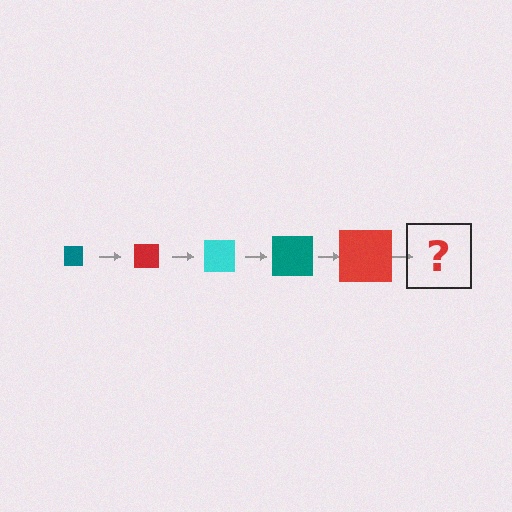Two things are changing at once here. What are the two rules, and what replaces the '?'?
The two rules are that the square grows larger each step and the color cycles through teal, red, and cyan. The '?' should be a cyan square, larger than the previous one.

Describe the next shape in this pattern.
It should be a cyan square, larger than the previous one.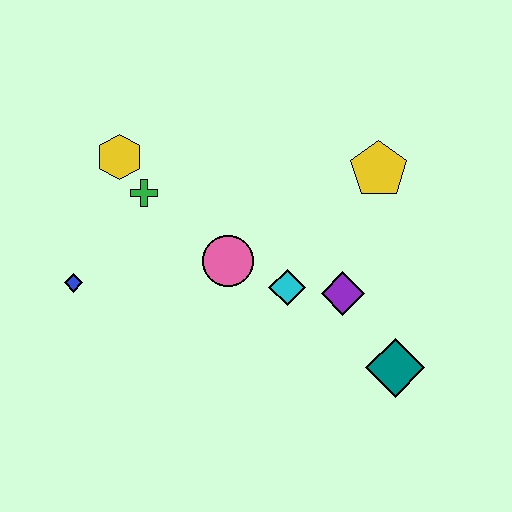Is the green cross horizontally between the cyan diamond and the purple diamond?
No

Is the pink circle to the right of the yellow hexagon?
Yes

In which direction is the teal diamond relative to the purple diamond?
The teal diamond is below the purple diamond.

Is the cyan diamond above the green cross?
No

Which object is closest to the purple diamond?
The cyan diamond is closest to the purple diamond.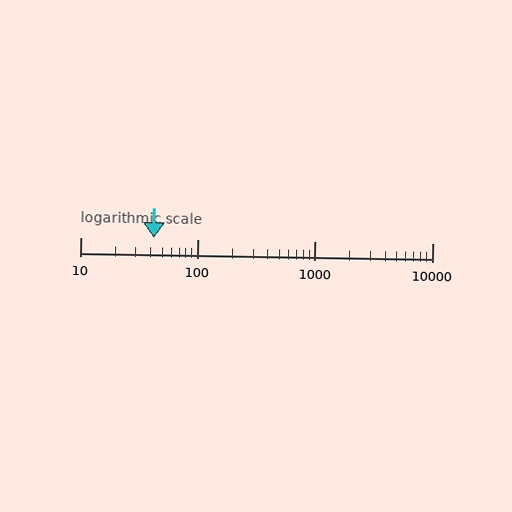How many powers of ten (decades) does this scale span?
The scale spans 3 decades, from 10 to 10000.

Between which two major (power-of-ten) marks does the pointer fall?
The pointer is between 10 and 100.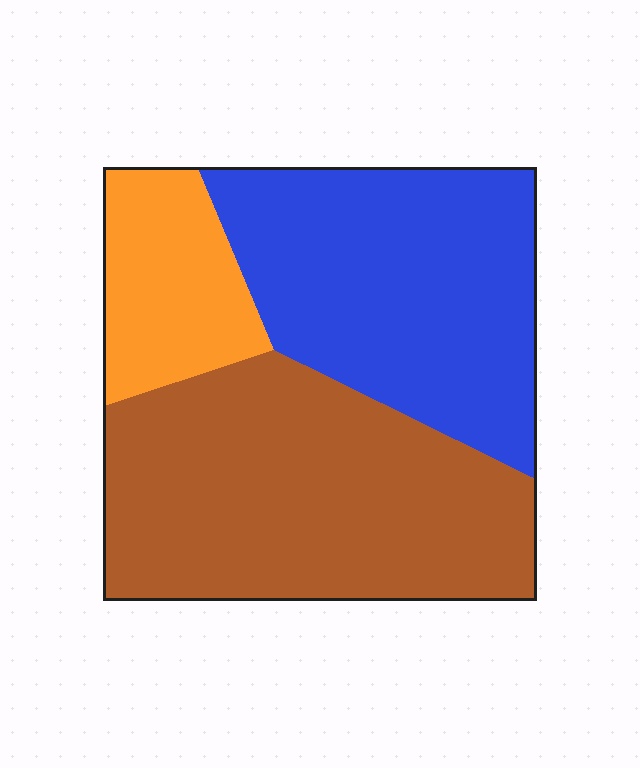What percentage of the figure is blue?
Blue takes up about three eighths (3/8) of the figure.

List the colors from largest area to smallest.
From largest to smallest: brown, blue, orange.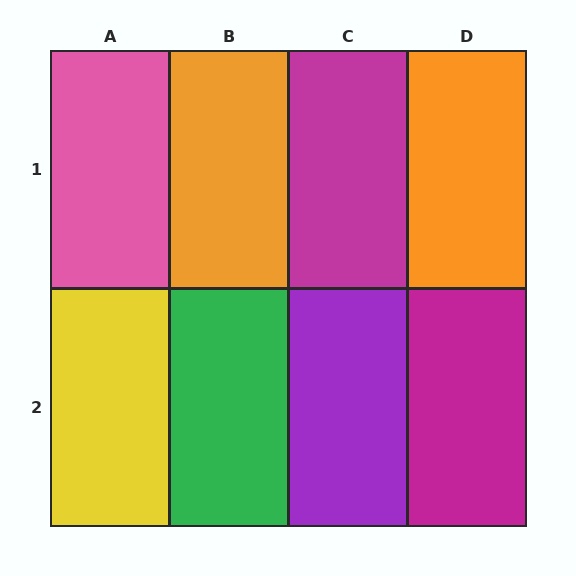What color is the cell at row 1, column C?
Magenta.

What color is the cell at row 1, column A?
Pink.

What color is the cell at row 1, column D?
Orange.